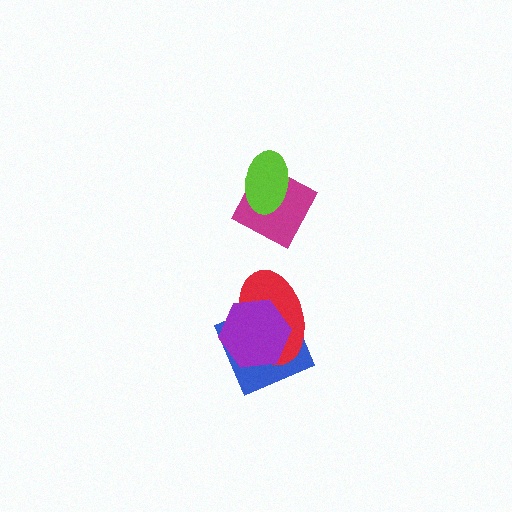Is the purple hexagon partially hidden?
No, no other shape covers it.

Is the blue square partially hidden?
Yes, it is partially covered by another shape.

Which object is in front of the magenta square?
The lime ellipse is in front of the magenta square.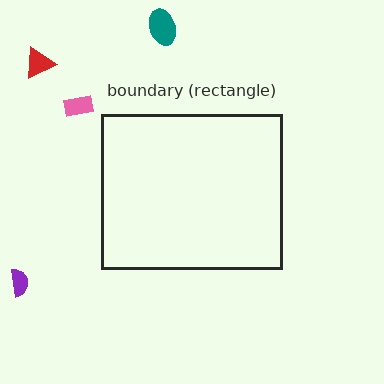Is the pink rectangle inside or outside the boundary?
Outside.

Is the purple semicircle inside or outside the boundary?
Outside.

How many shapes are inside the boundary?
0 inside, 4 outside.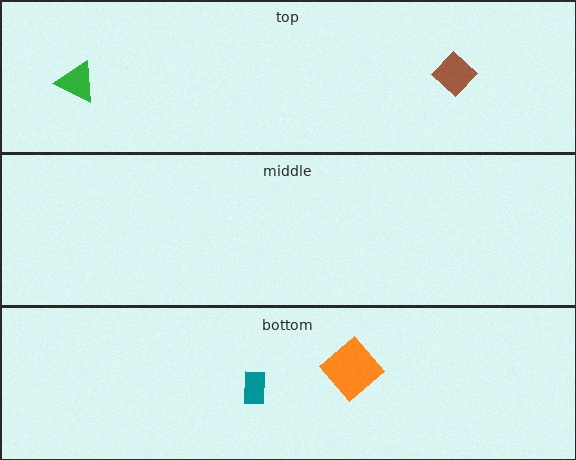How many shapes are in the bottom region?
2.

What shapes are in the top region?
The brown diamond, the green triangle.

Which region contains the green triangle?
The top region.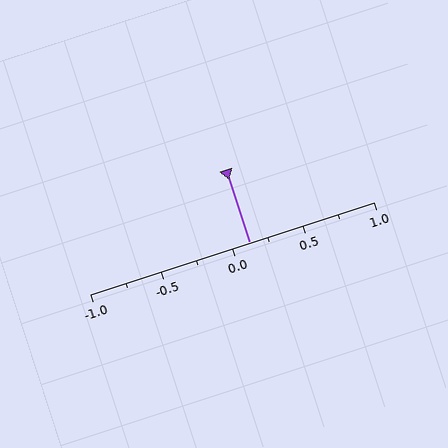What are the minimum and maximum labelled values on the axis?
The axis runs from -1.0 to 1.0.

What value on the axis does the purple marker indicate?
The marker indicates approximately 0.12.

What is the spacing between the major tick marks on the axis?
The major ticks are spaced 0.5 apart.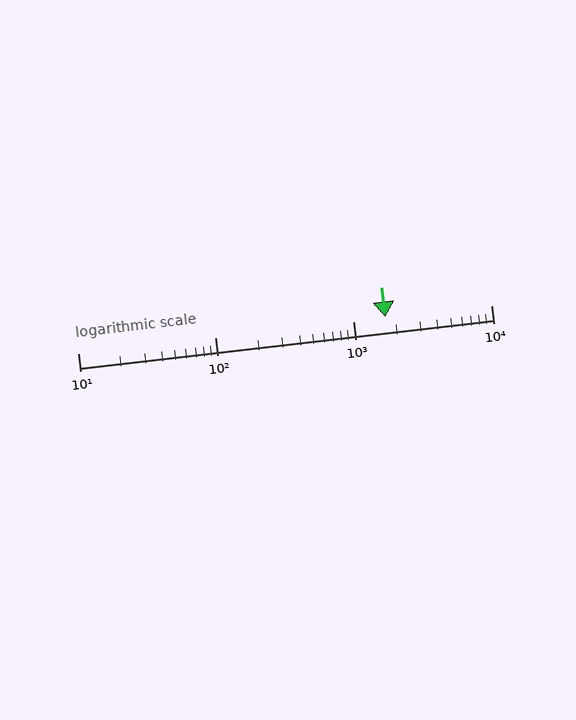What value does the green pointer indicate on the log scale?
The pointer indicates approximately 1700.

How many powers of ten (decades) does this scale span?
The scale spans 3 decades, from 10 to 10000.